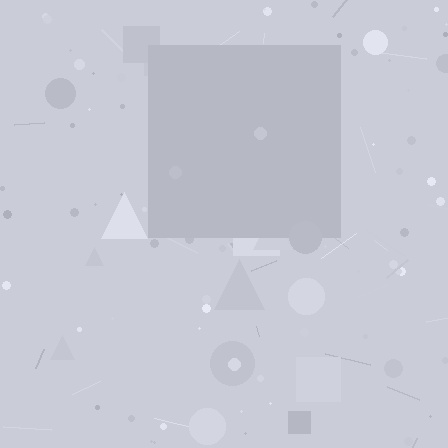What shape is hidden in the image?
A square is hidden in the image.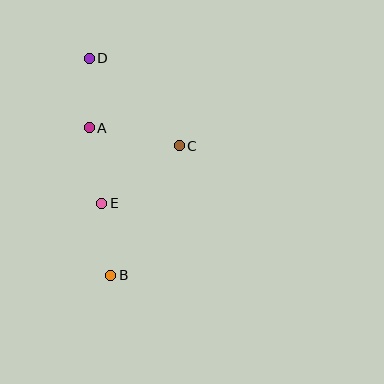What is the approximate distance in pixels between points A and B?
The distance between A and B is approximately 149 pixels.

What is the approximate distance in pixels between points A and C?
The distance between A and C is approximately 92 pixels.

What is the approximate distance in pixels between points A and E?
The distance between A and E is approximately 77 pixels.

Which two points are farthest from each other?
Points B and D are farthest from each other.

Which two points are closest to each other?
Points A and D are closest to each other.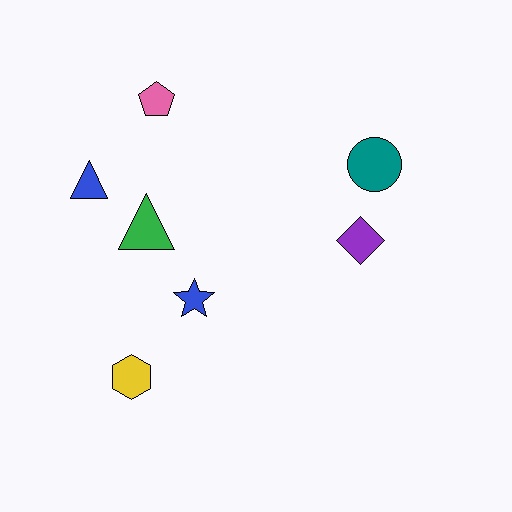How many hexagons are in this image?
There is 1 hexagon.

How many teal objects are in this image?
There is 1 teal object.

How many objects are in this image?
There are 7 objects.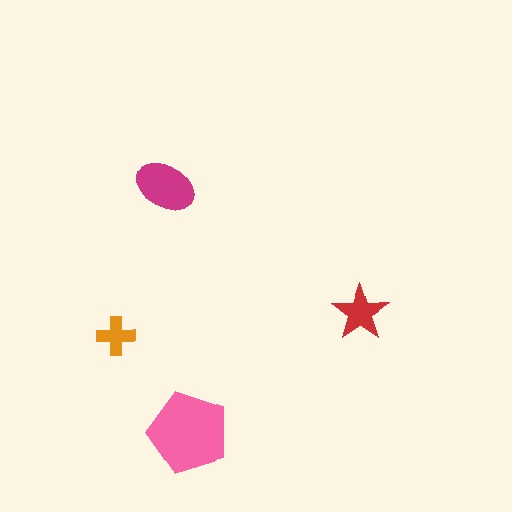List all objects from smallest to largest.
The orange cross, the red star, the magenta ellipse, the pink pentagon.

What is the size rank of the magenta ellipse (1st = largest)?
2nd.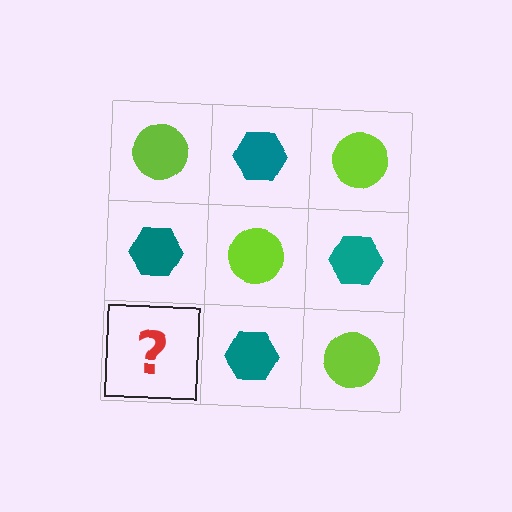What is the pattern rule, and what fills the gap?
The rule is that it alternates lime circle and teal hexagon in a checkerboard pattern. The gap should be filled with a lime circle.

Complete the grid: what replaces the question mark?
The question mark should be replaced with a lime circle.